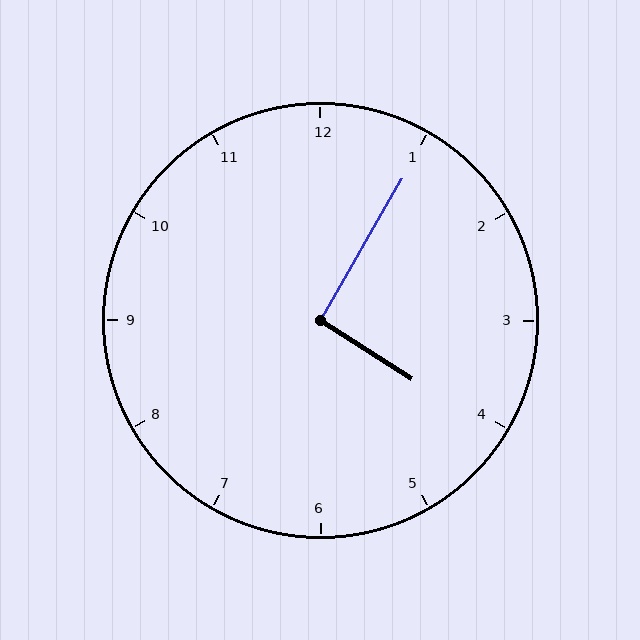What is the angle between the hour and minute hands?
Approximately 92 degrees.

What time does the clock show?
4:05.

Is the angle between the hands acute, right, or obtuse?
It is right.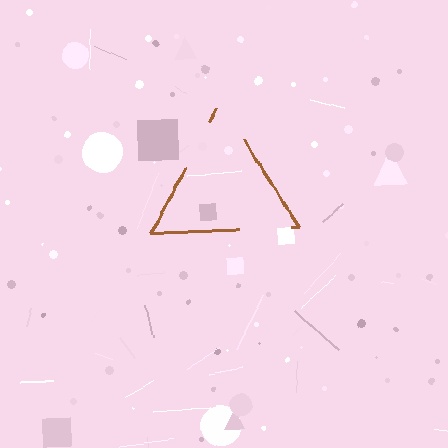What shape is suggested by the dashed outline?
The dashed outline suggests a triangle.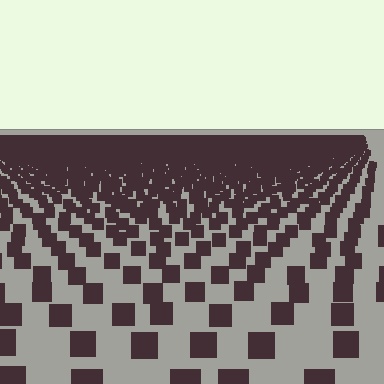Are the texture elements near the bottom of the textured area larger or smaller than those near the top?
Larger. Near the bottom, elements are closer to the viewer and appear at a bigger on-screen size.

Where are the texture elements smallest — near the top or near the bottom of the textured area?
Near the top.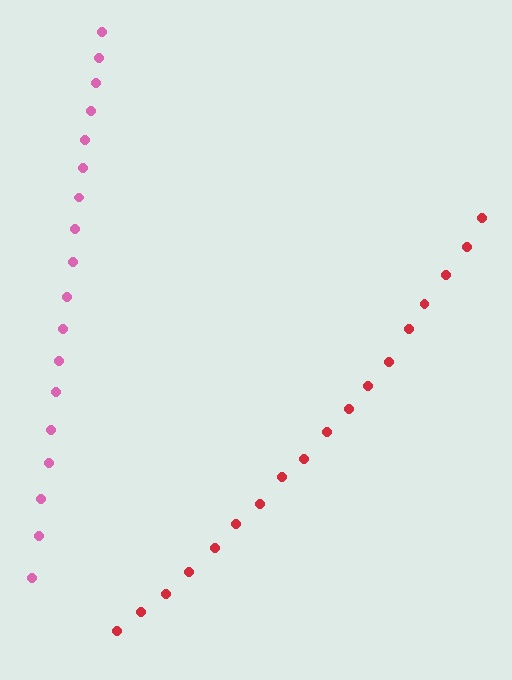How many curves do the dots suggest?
There are 2 distinct paths.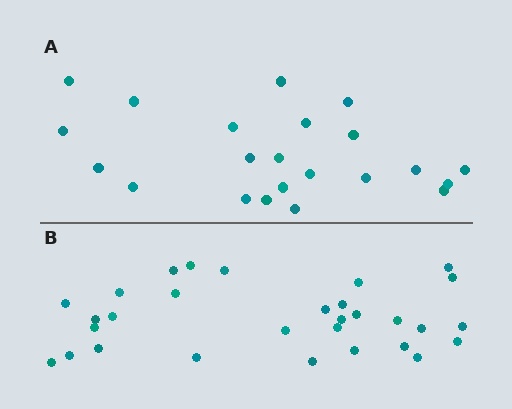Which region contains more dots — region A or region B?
Region B (the bottom region) has more dots.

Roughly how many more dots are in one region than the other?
Region B has roughly 8 or so more dots than region A.